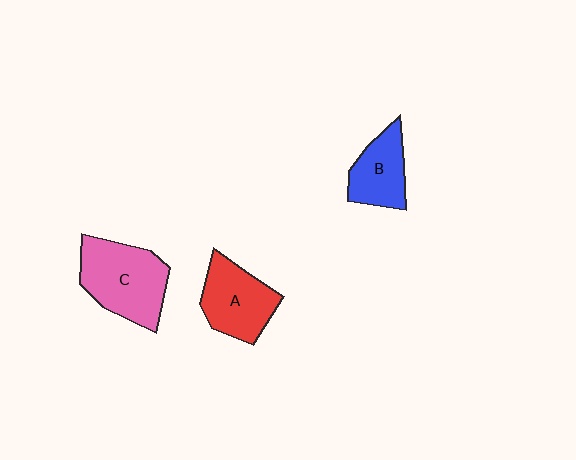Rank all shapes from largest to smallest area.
From largest to smallest: C (pink), A (red), B (blue).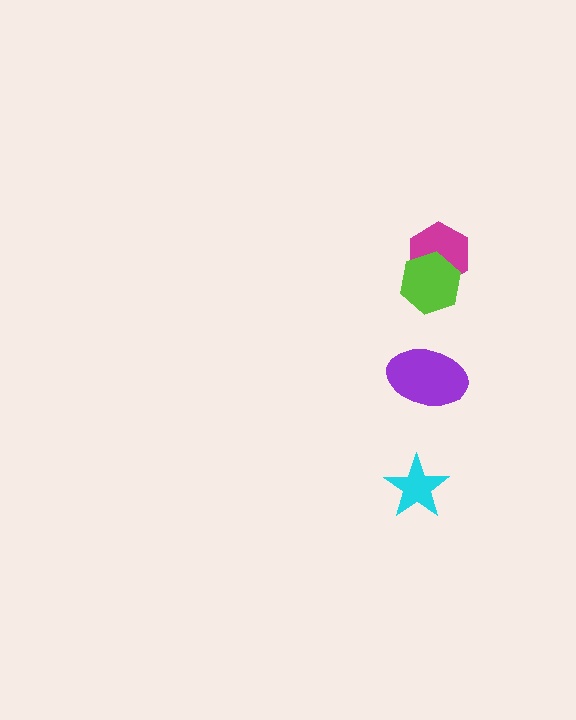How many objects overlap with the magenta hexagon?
1 object overlaps with the magenta hexagon.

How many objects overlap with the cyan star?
0 objects overlap with the cyan star.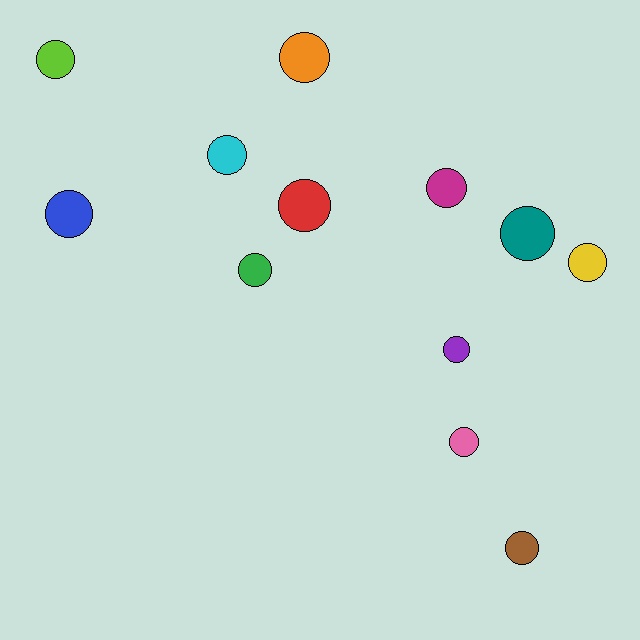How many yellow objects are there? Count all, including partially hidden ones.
There is 1 yellow object.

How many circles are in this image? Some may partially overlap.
There are 12 circles.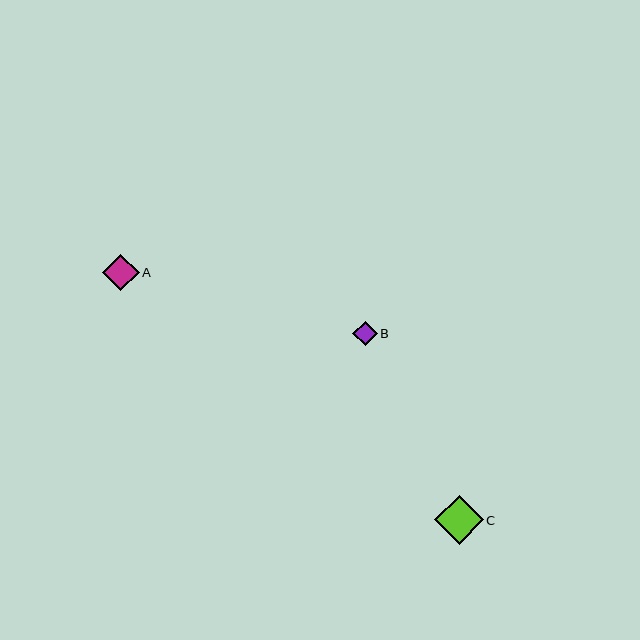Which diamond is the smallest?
Diamond B is the smallest with a size of approximately 24 pixels.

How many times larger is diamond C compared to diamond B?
Diamond C is approximately 2.0 times the size of diamond B.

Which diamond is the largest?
Diamond C is the largest with a size of approximately 49 pixels.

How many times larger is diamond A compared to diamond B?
Diamond A is approximately 1.5 times the size of diamond B.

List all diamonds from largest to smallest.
From largest to smallest: C, A, B.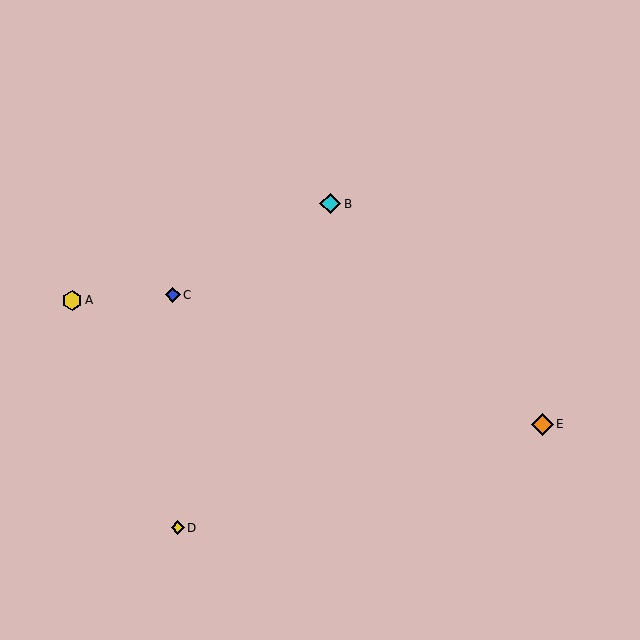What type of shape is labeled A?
Shape A is a yellow hexagon.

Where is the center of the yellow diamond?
The center of the yellow diamond is at (178, 528).